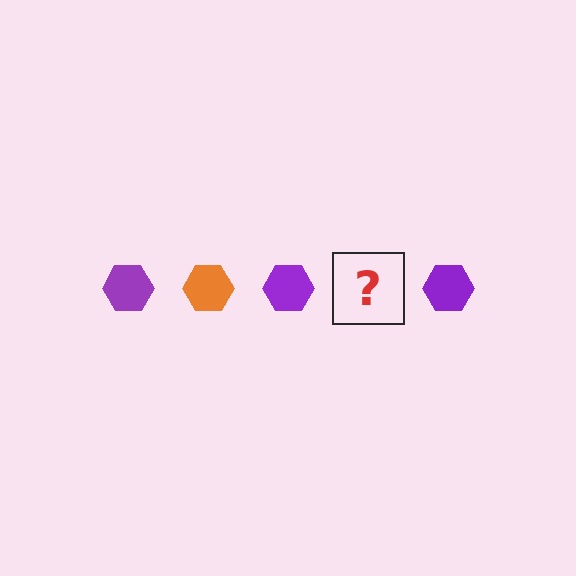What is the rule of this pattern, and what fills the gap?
The rule is that the pattern cycles through purple, orange hexagons. The gap should be filled with an orange hexagon.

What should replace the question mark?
The question mark should be replaced with an orange hexagon.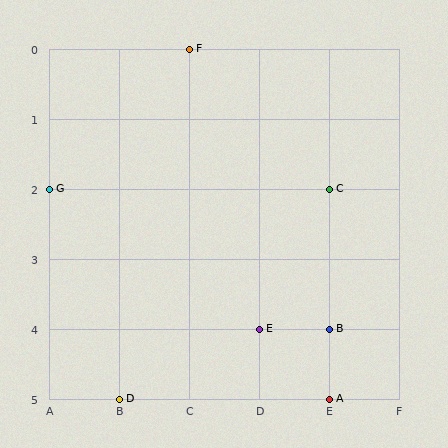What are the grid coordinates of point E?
Point E is at grid coordinates (D, 4).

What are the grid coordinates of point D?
Point D is at grid coordinates (B, 5).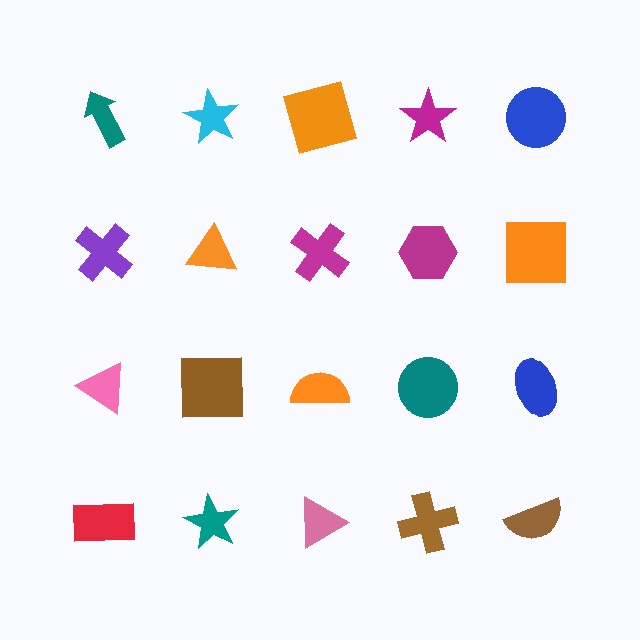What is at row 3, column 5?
A blue ellipse.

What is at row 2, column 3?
A magenta cross.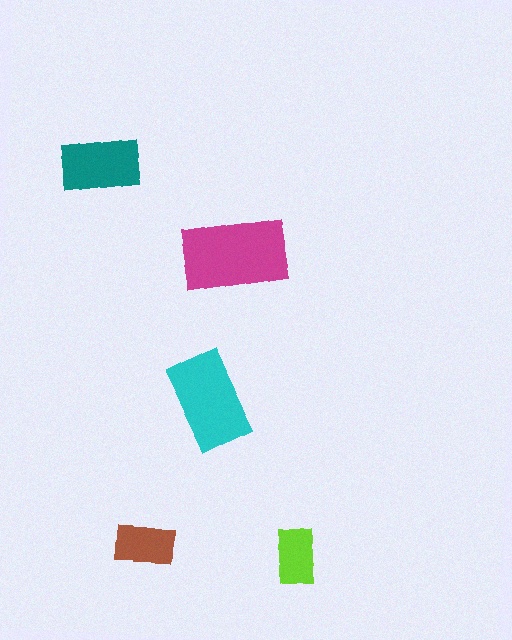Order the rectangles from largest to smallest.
the magenta one, the cyan one, the teal one, the brown one, the lime one.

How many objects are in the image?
There are 5 objects in the image.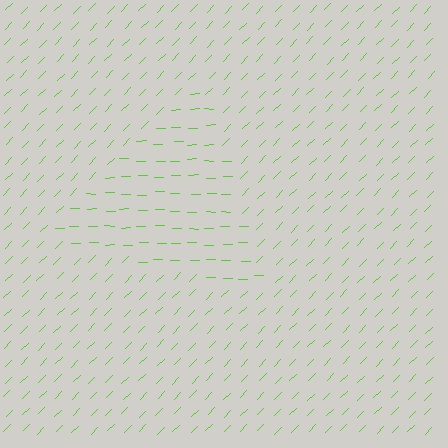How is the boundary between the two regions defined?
The boundary is defined purely by a change in line orientation (approximately 45 degrees difference). All lines are the same color and thickness.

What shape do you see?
I see a triangle.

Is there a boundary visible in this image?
Yes, there is a texture boundary formed by a change in line orientation.